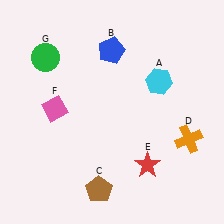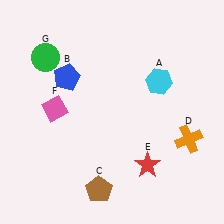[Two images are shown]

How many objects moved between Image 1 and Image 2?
1 object moved between the two images.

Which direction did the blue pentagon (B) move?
The blue pentagon (B) moved left.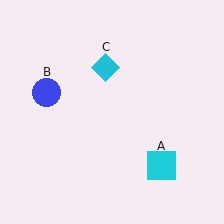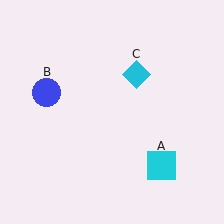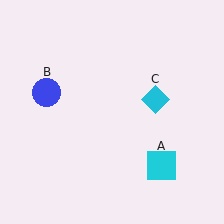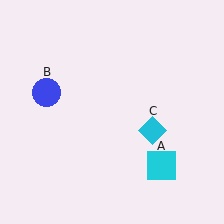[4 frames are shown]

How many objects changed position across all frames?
1 object changed position: cyan diamond (object C).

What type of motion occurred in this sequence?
The cyan diamond (object C) rotated clockwise around the center of the scene.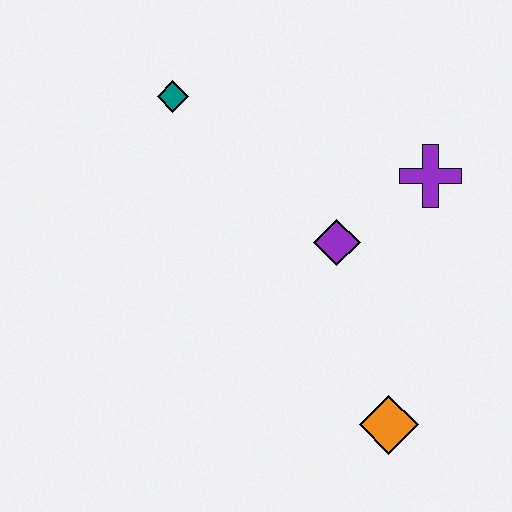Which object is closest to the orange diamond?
The purple diamond is closest to the orange diamond.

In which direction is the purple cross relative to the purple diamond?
The purple cross is to the right of the purple diamond.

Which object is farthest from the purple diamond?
The teal diamond is farthest from the purple diamond.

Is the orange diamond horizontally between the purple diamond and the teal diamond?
No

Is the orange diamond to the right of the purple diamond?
Yes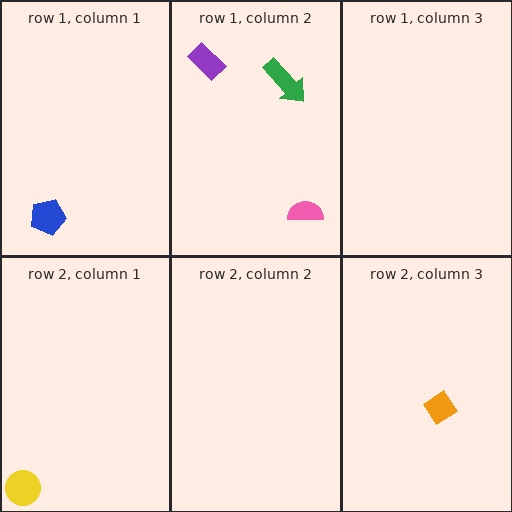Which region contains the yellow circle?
The row 2, column 1 region.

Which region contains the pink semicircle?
The row 1, column 2 region.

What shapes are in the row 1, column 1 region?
The blue pentagon.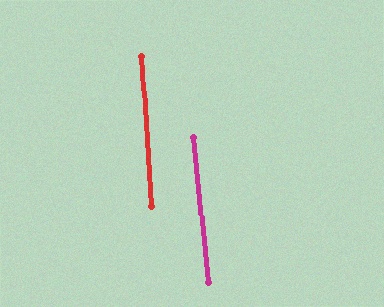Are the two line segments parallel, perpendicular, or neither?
Parallel — their directions differ by only 1.8°.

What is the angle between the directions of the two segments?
Approximately 2 degrees.